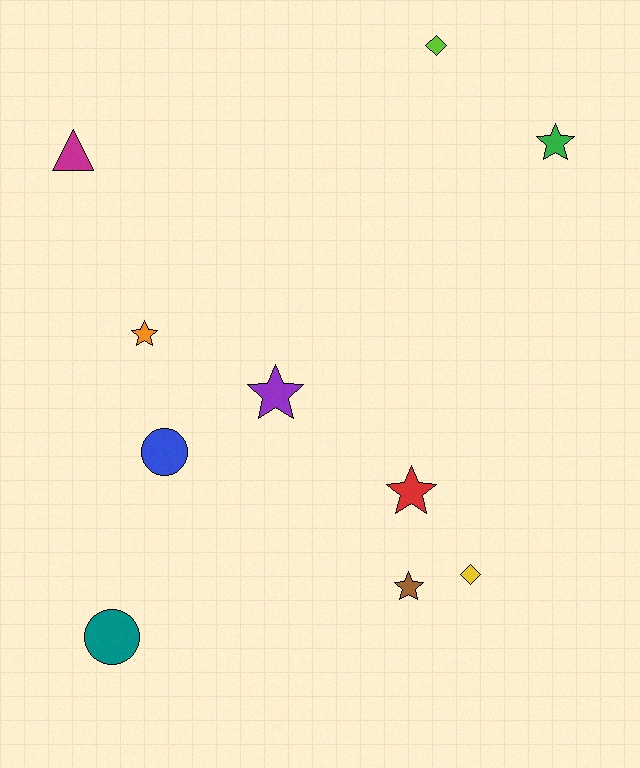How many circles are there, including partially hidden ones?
There are 2 circles.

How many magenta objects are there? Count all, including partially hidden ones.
There is 1 magenta object.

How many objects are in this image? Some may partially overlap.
There are 10 objects.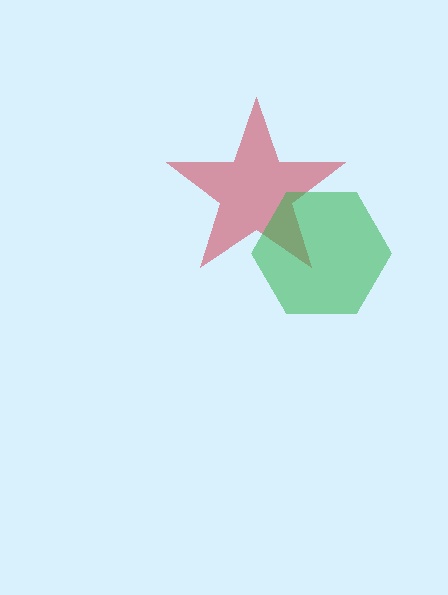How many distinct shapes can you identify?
There are 2 distinct shapes: a red star, a green hexagon.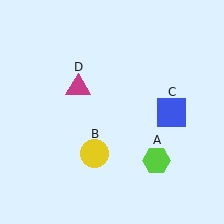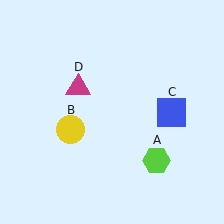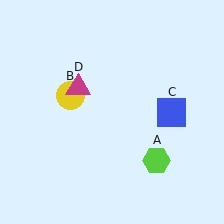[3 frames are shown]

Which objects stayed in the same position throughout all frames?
Lime hexagon (object A) and blue square (object C) and magenta triangle (object D) remained stationary.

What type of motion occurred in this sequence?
The yellow circle (object B) rotated clockwise around the center of the scene.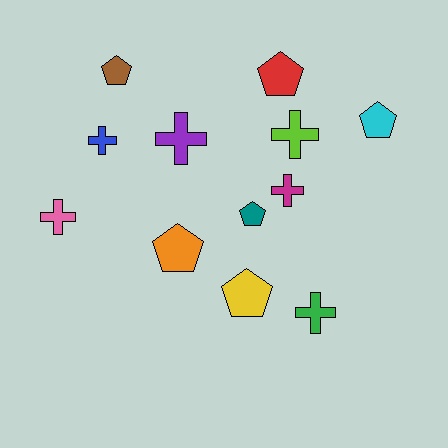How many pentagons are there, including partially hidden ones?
There are 6 pentagons.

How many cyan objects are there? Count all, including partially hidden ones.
There is 1 cyan object.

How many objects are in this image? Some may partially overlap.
There are 12 objects.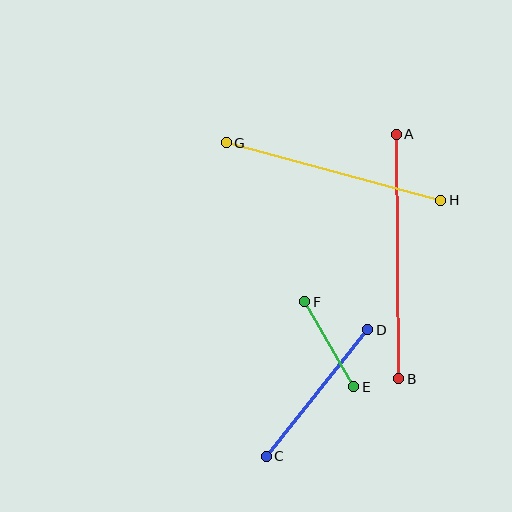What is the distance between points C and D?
The distance is approximately 162 pixels.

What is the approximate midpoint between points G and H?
The midpoint is at approximately (333, 171) pixels.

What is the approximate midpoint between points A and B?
The midpoint is at approximately (398, 256) pixels.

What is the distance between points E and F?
The distance is approximately 98 pixels.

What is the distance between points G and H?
The distance is approximately 222 pixels.